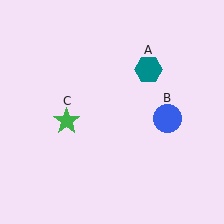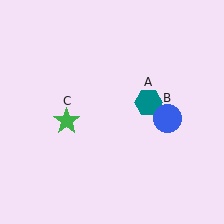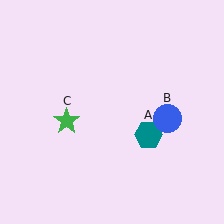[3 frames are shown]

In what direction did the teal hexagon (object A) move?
The teal hexagon (object A) moved down.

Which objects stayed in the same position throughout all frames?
Blue circle (object B) and green star (object C) remained stationary.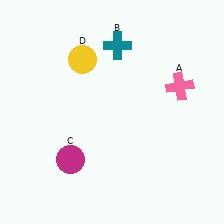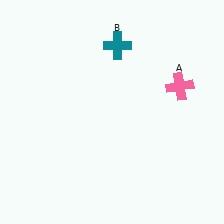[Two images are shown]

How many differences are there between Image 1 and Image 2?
There are 2 differences between the two images.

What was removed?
The yellow circle (D), the magenta circle (C) were removed in Image 2.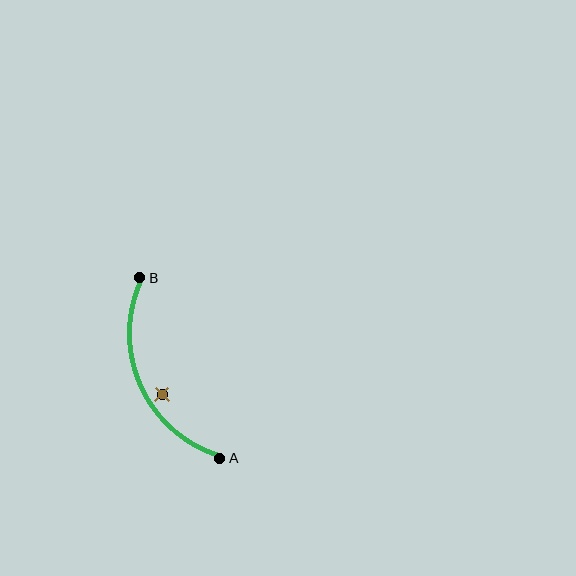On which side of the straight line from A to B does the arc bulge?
The arc bulges to the left of the straight line connecting A and B.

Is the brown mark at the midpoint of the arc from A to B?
No — the brown mark does not lie on the arc at all. It sits slightly inside the curve.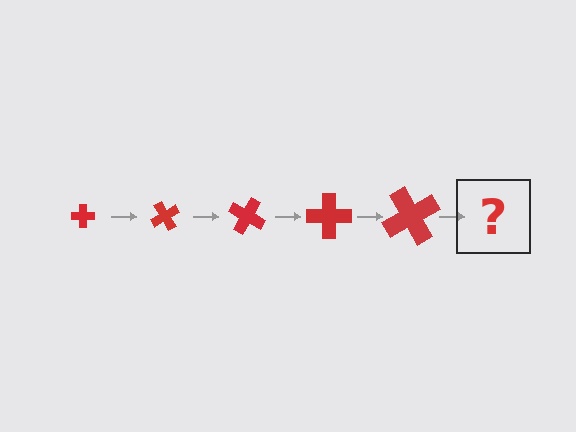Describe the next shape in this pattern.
It should be a cross, larger than the previous one and rotated 300 degrees from the start.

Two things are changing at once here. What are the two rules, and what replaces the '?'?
The two rules are that the cross grows larger each step and it rotates 60 degrees each step. The '?' should be a cross, larger than the previous one and rotated 300 degrees from the start.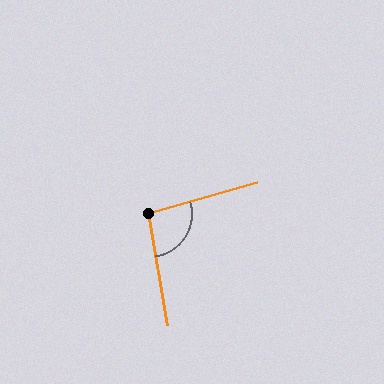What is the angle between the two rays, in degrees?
Approximately 97 degrees.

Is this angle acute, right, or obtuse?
It is obtuse.